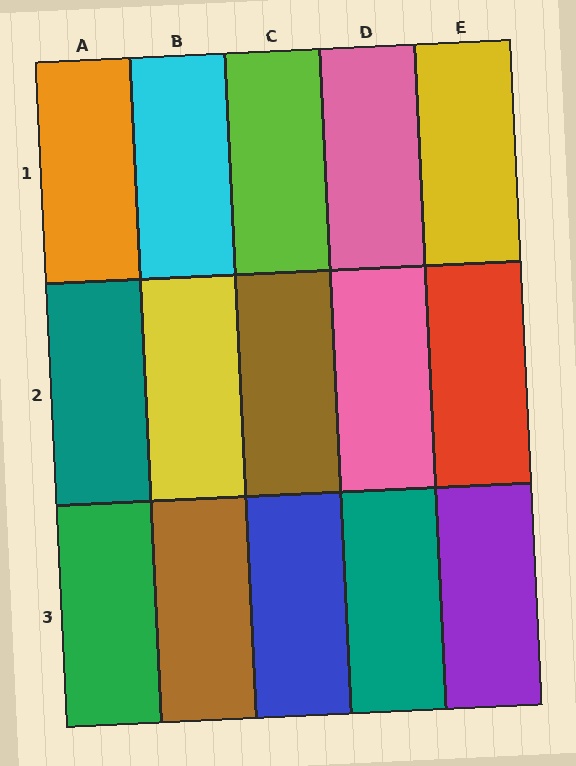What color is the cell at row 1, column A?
Orange.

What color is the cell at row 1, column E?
Yellow.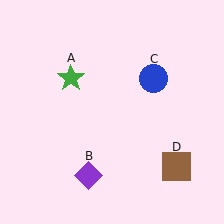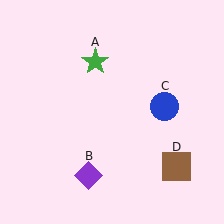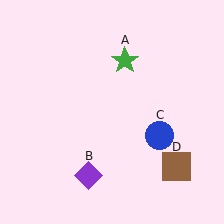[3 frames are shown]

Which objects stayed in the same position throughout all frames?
Purple diamond (object B) and brown square (object D) remained stationary.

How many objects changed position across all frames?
2 objects changed position: green star (object A), blue circle (object C).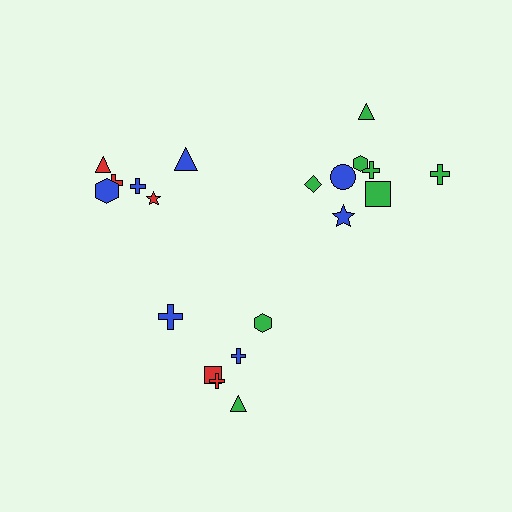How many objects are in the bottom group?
There are 6 objects.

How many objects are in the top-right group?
There are 8 objects.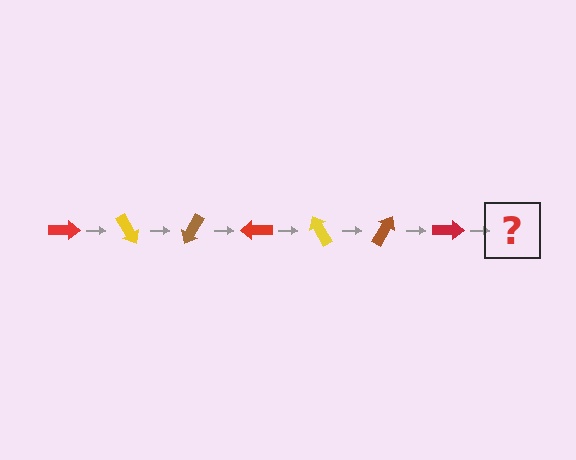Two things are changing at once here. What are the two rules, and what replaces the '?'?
The two rules are that it rotates 60 degrees each step and the color cycles through red, yellow, and brown. The '?' should be a yellow arrow, rotated 420 degrees from the start.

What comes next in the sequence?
The next element should be a yellow arrow, rotated 420 degrees from the start.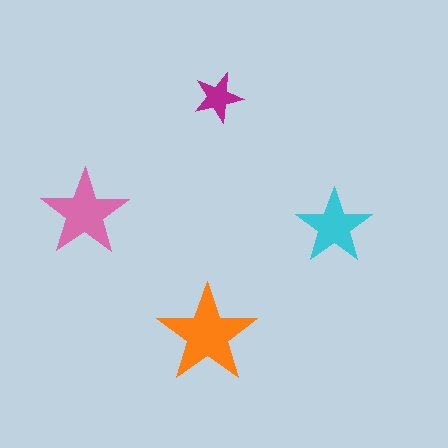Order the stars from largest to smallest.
the orange one, the pink one, the cyan one, the magenta one.